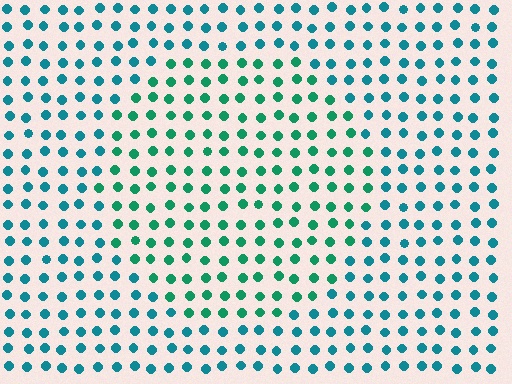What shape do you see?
I see a circle.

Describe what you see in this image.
The image is filled with small teal elements in a uniform arrangement. A circle-shaped region is visible where the elements are tinted to a slightly different hue, forming a subtle color boundary.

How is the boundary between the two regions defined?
The boundary is defined purely by a slight shift in hue (about 30 degrees). Spacing, size, and orientation are identical on both sides.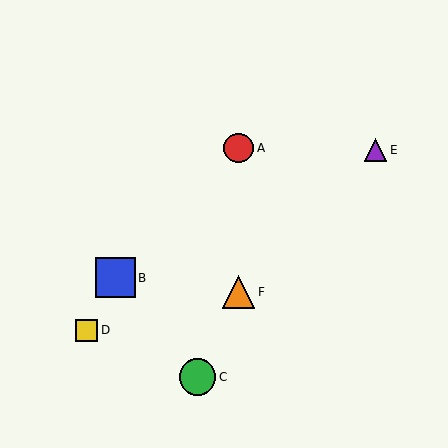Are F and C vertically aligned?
No, F is at x≈239 and C is at x≈197.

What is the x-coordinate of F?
Object F is at x≈239.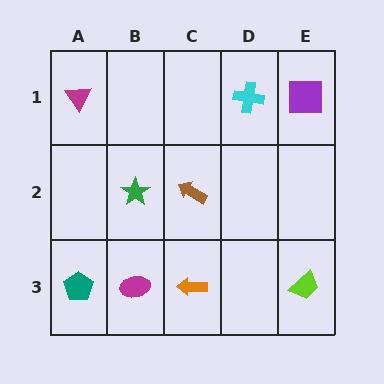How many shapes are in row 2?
2 shapes.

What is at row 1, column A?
A magenta triangle.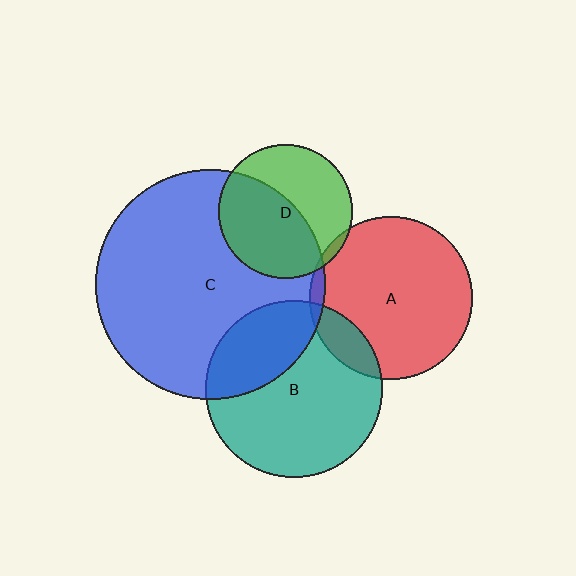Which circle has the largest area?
Circle C (blue).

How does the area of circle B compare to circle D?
Approximately 1.8 times.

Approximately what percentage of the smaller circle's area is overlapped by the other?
Approximately 5%.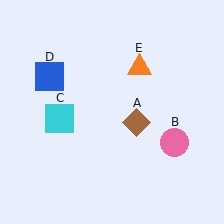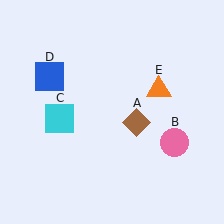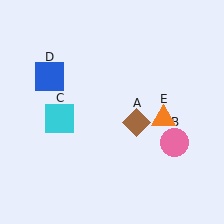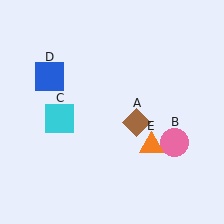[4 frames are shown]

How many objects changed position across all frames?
1 object changed position: orange triangle (object E).